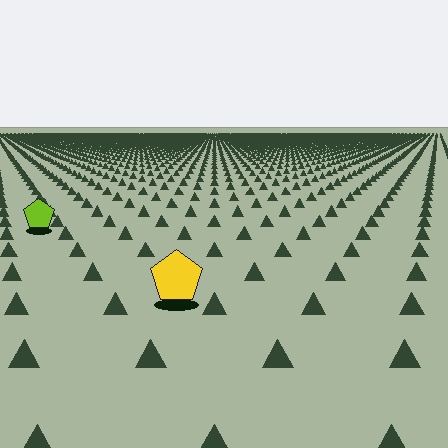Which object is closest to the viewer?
The yellow pentagon is closest. The texture marks near it are larger and more spread out.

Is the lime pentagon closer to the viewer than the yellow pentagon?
No. The yellow pentagon is closer — you can tell from the texture gradient: the ground texture is coarser near it.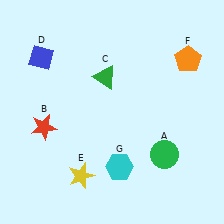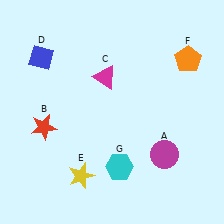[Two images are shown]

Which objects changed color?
A changed from green to magenta. C changed from green to magenta.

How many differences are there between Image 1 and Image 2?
There are 2 differences between the two images.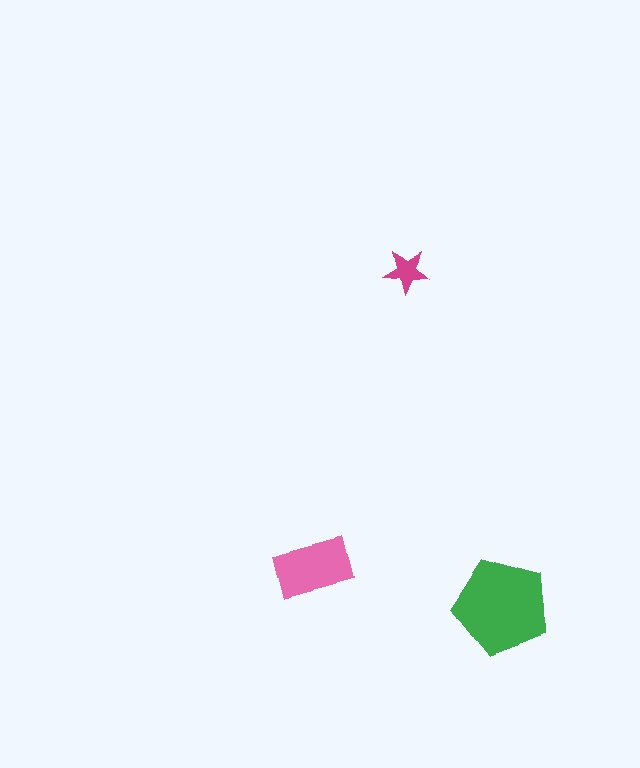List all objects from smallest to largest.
The magenta star, the pink rectangle, the green pentagon.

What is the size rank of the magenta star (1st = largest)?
3rd.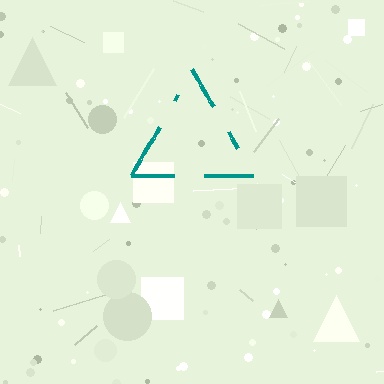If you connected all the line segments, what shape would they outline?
They would outline a triangle.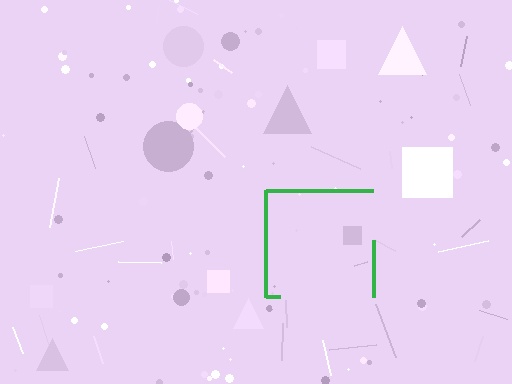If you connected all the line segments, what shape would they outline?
They would outline a square.